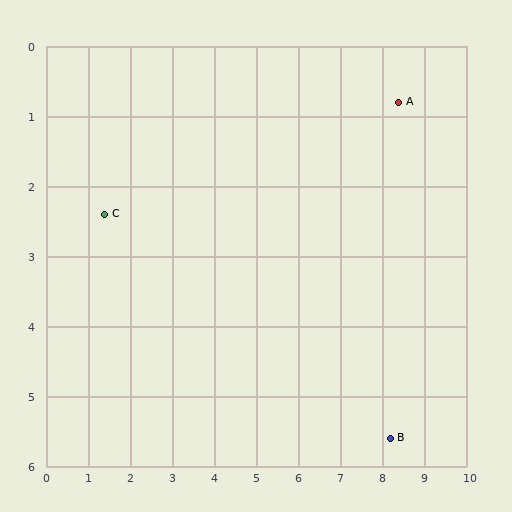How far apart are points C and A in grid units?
Points C and A are about 7.2 grid units apart.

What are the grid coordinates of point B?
Point B is at approximately (8.2, 5.6).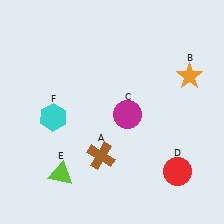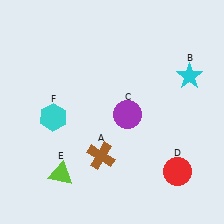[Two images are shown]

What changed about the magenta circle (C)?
In Image 1, C is magenta. In Image 2, it changed to purple.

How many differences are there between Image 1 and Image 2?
There are 2 differences between the two images.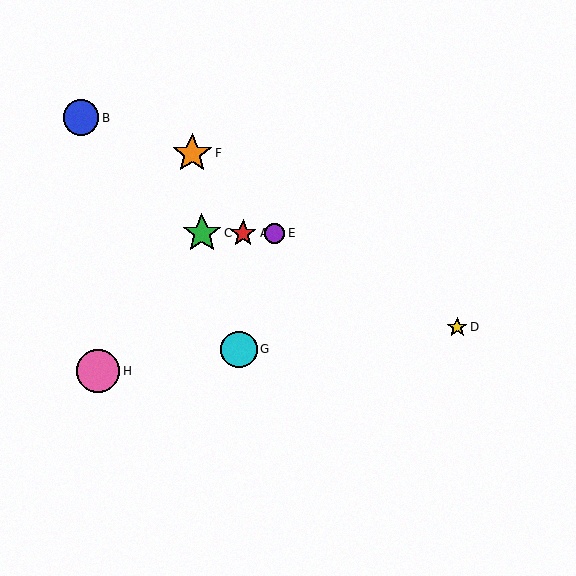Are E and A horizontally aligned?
Yes, both are at y≈233.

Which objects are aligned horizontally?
Objects A, C, E are aligned horizontally.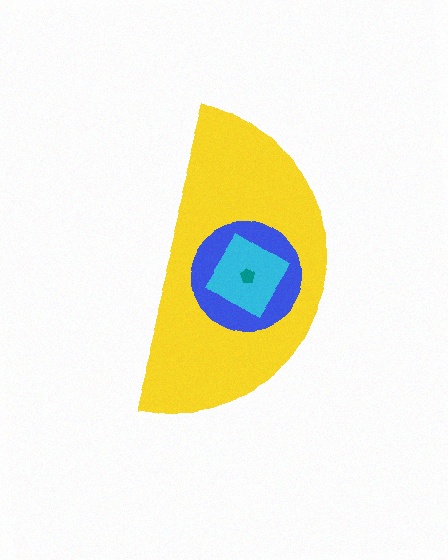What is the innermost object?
The teal pentagon.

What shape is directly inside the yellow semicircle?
The blue circle.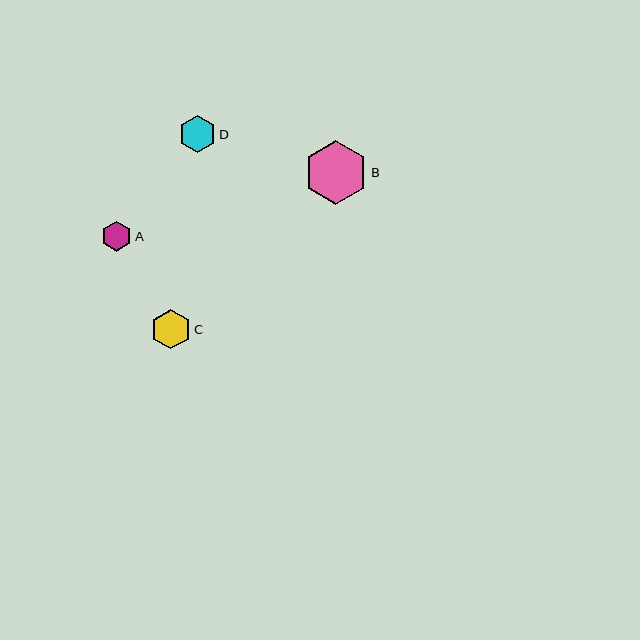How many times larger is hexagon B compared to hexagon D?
Hexagon B is approximately 1.7 times the size of hexagon D.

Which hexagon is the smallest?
Hexagon A is the smallest with a size of approximately 30 pixels.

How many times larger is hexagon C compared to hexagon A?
Hexagon C is approximately 1.3 times the size of hexagon A.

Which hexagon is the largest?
Hexagon B is the largest with a size of approximately 64 pixels.